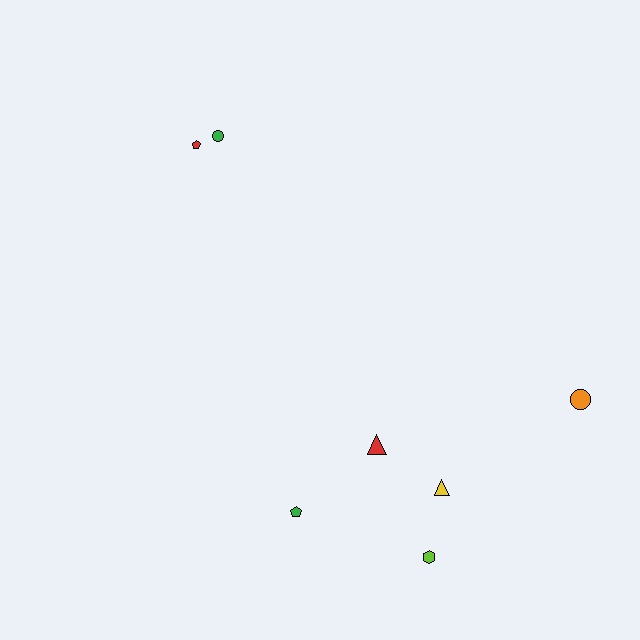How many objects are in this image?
There are 7 objects.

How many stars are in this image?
There are no stars.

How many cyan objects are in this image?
There are no cyan objects.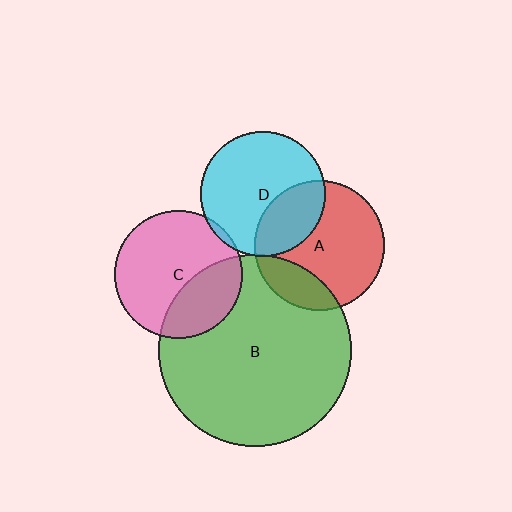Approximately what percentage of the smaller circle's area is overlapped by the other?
Approximately 30%.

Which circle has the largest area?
Circle B (green).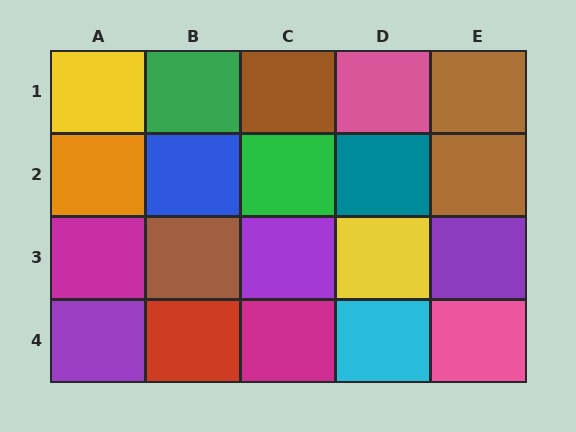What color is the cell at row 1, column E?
Brown.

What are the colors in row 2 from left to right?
Orange, blue, green, teal, brown.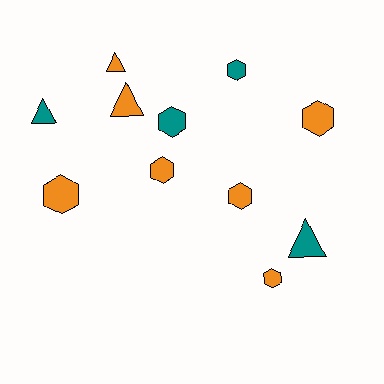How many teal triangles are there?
There are 2 teal triangles.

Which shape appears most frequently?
Hexagon, with 7 objects.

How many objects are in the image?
There are 11 objects.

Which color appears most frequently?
Orange, with 7 objects.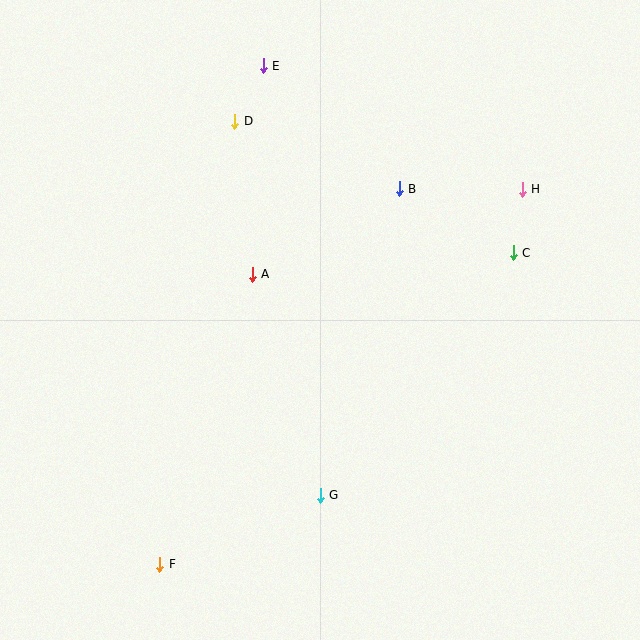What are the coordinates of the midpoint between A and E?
The midpoint between A and E is at (258, 170).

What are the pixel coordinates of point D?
Point D is at (235, 121).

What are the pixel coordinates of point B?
Point B is at (399, 189).